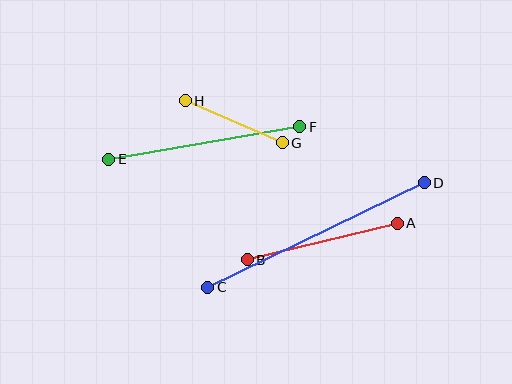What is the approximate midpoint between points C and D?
The midpoint is at approximately (316, 235) pixels.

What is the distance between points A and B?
The distance is approximately 155 pixels.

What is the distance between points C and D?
The distance is approximately 240 pixels.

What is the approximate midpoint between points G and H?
The midpoint is at approximately (234, 122) pixels.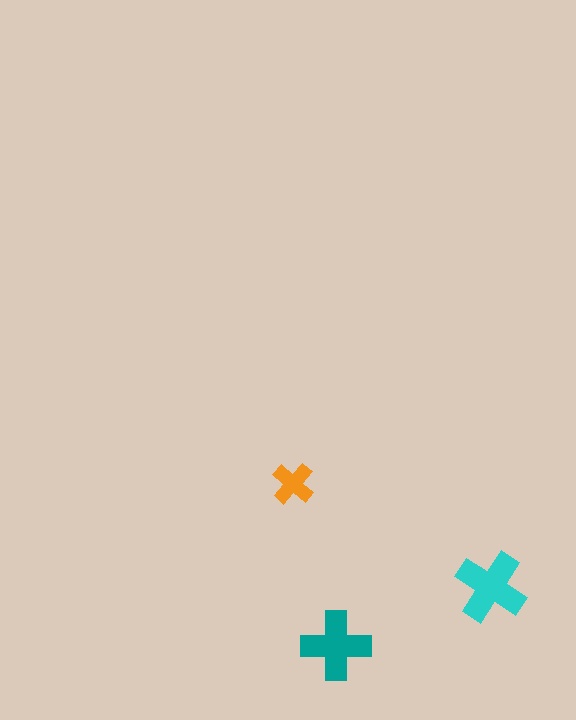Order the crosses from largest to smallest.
the cyan one, the teal one, the orange one.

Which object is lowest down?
The teal cross is bottommost.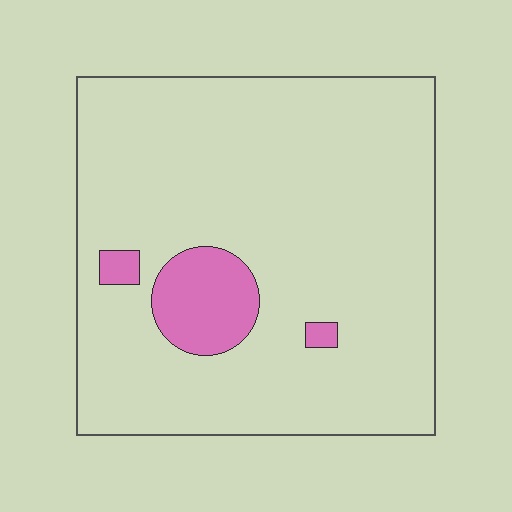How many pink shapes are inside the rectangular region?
3.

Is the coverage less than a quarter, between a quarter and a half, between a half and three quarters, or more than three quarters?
Less than a quarter.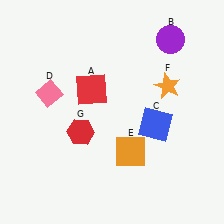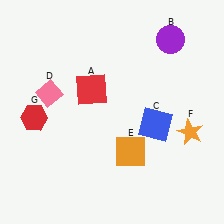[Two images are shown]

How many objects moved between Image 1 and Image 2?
2 objects moved between the two images.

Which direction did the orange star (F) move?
The orange star (F) moved down.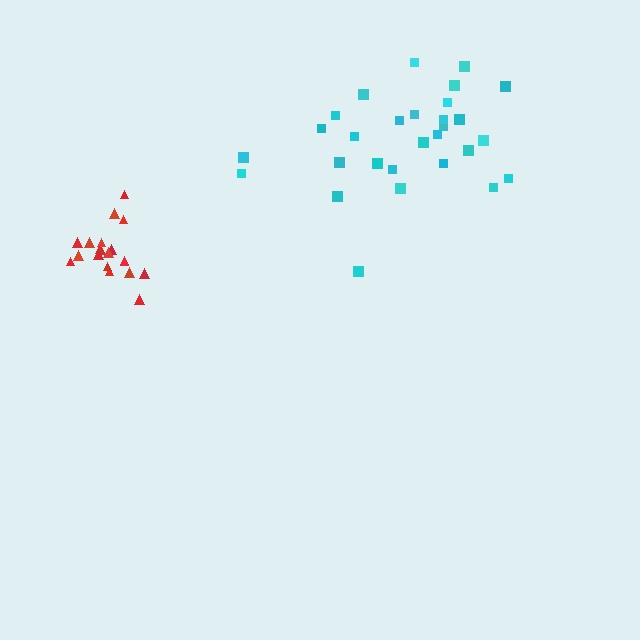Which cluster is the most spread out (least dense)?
Cyan.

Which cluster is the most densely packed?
Red.